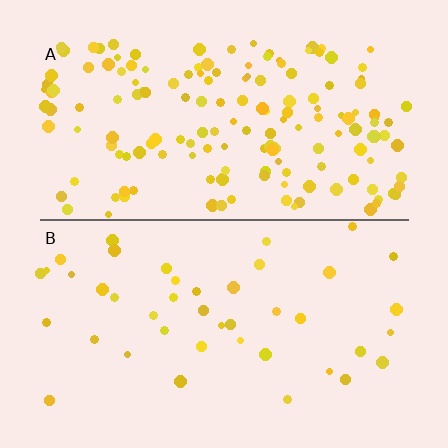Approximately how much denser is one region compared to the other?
Approximately 3.7× — region A over region B.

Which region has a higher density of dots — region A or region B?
A (the top).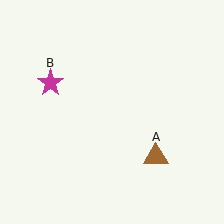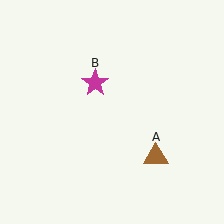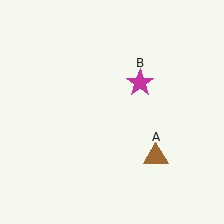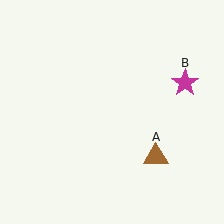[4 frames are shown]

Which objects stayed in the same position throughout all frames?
Brown triangle (object A) remained stationary.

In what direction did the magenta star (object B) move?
The magenta star (object B) moved right.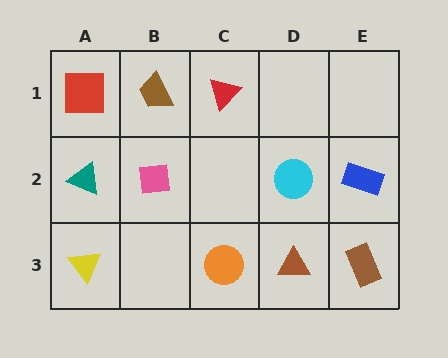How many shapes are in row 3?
4 shapes.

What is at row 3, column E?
A brown rectangle.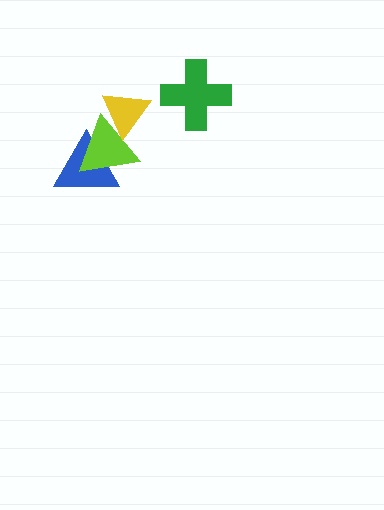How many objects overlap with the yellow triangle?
1 object overlaps with the yellow triangle.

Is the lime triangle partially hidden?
Yes, it is partially covered by another shape.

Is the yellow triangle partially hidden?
No, no other shape covers it.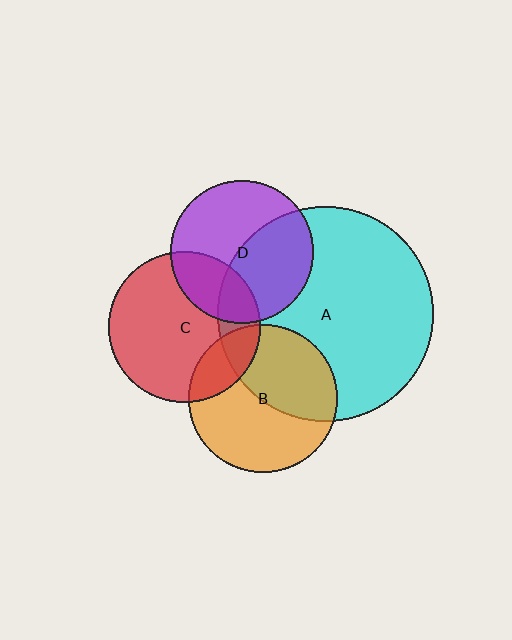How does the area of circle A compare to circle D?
Approximately 2.3 times.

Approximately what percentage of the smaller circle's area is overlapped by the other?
Approximately 20%.